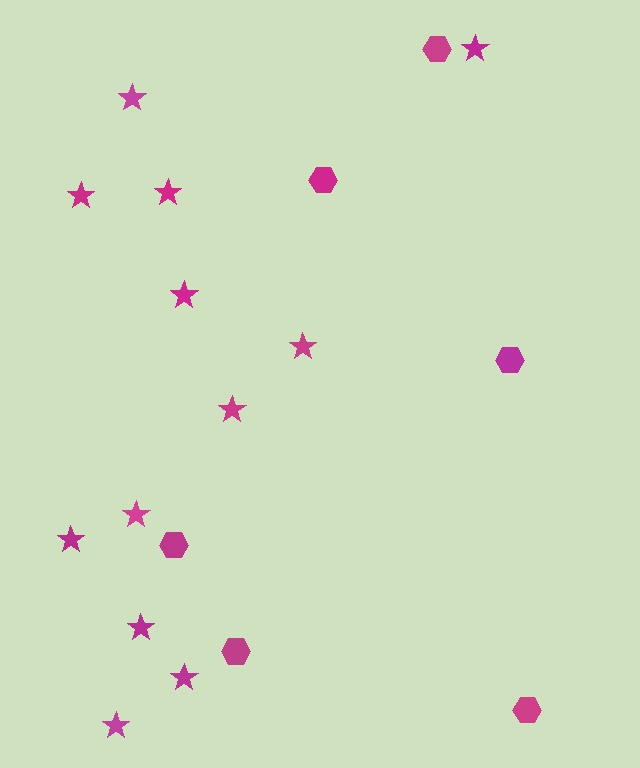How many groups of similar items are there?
There are 2 groups: one group of hexagons (6) and one group of stars (12).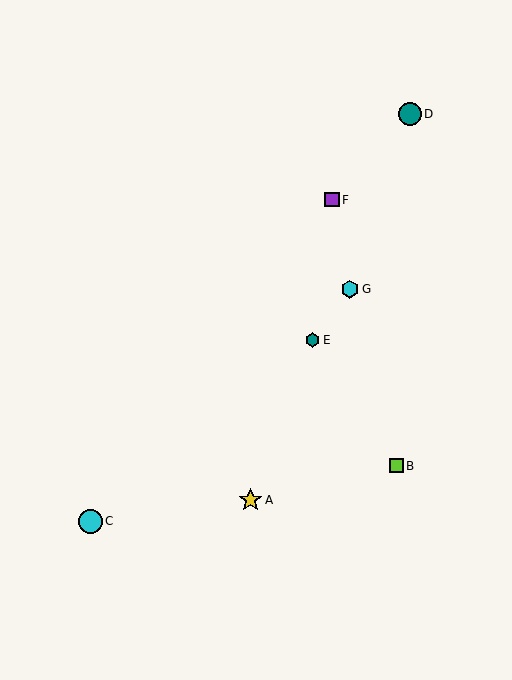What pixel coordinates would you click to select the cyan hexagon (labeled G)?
Click at (350, 289) to select the cyan hexagon G.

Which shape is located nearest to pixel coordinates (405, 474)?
The lime square (labeled B) at (397, 466) is nearest to that location.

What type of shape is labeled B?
Shape B is a lime square.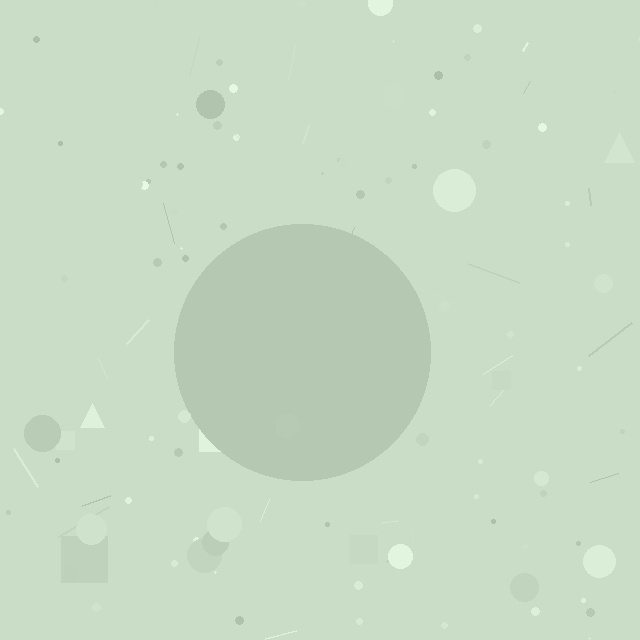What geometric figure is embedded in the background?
A circle is embedded in the background.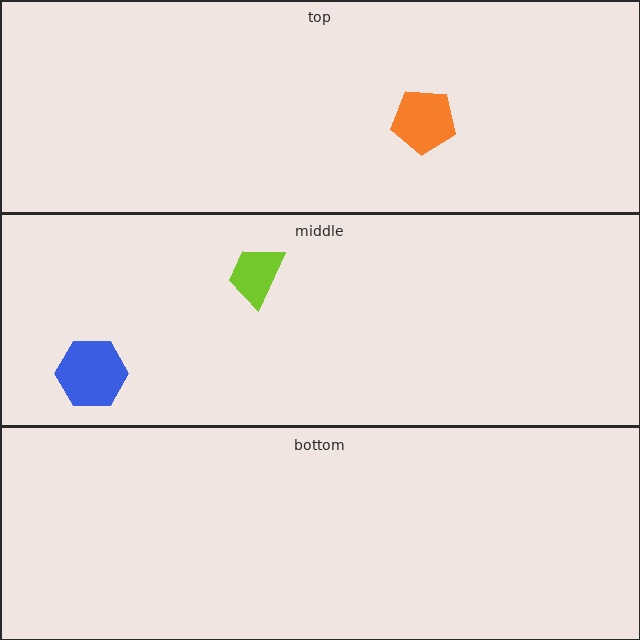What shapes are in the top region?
The orange pentagon.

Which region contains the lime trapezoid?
The middle region.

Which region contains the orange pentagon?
The top region.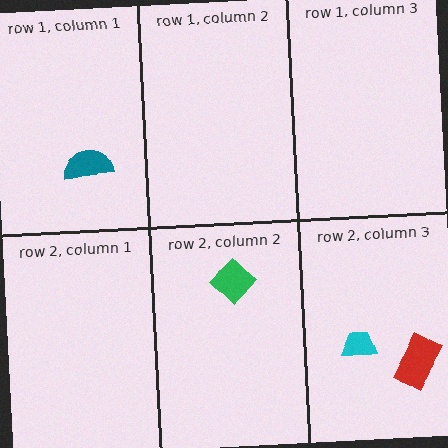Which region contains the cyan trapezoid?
The row 2, column 3 region.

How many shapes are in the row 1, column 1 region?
1.